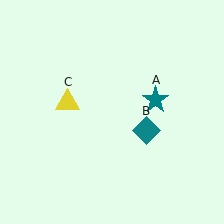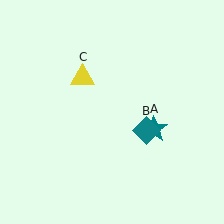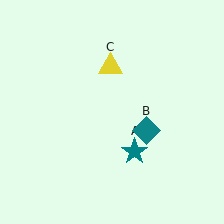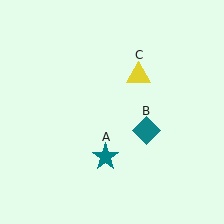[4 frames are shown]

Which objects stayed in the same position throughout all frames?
Teal diamond (object B) remained stationary.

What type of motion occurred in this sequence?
The teal star (object A), yellow triangle (object C) rotated clockwise around the center of the scene.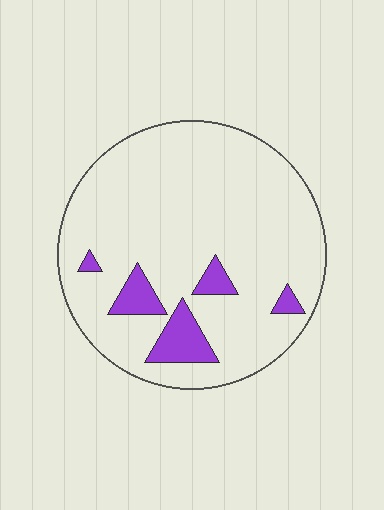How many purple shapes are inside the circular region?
5.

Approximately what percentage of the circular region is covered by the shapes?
Approximately 10%.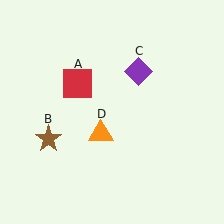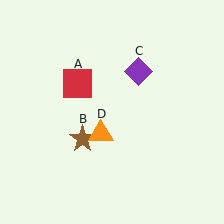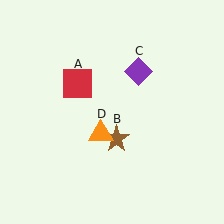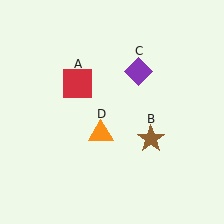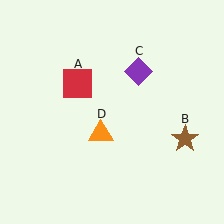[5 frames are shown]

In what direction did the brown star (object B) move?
The brown star (object B) moved right.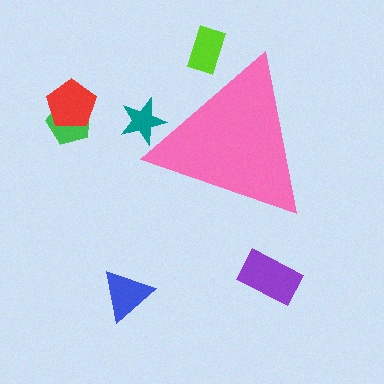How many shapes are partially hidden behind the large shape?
2 shapes are partially hidden.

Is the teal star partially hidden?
Yes, the teal star is partially hidden behind the pink triangle.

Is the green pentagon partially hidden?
No, the green pentagon is fully visible.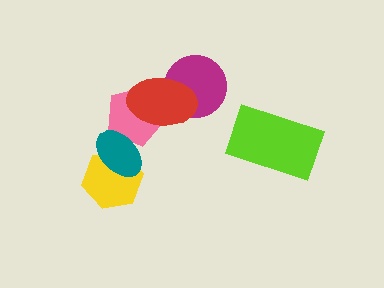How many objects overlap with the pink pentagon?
2 objects overlap with the pink pentagon.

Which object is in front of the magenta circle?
The red ellipse is in front of the magenta circle.